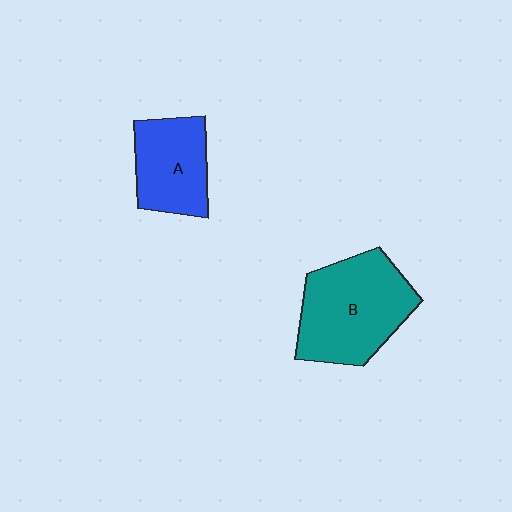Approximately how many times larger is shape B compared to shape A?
Approximately 1.5 times.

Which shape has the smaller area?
Shape A (blue).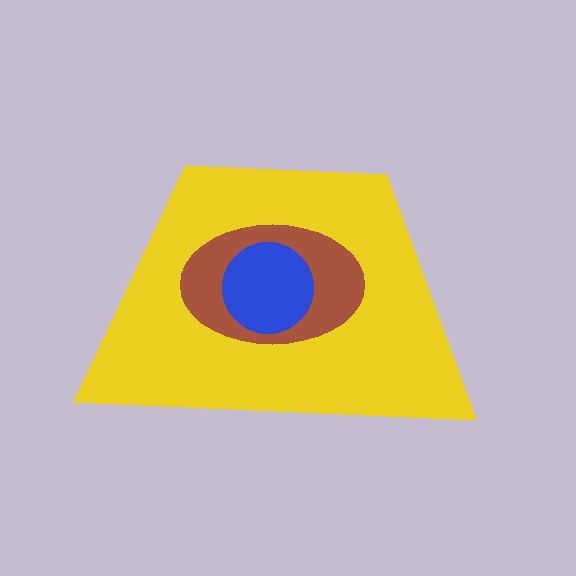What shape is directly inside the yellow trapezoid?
The brown ellipse.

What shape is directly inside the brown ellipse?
The blue circle.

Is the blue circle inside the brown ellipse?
Yes.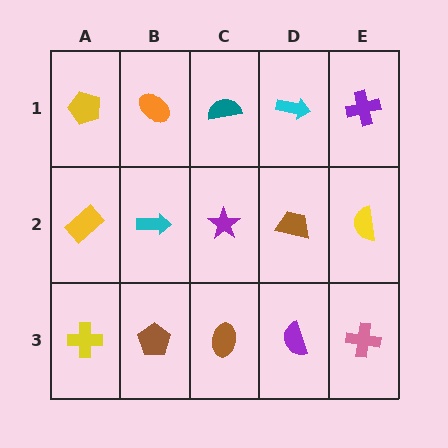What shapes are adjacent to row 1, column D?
A brown trapezoid (row 2, column D), a teal semicircle (row 1, column C), a purple cross (row 1, column E).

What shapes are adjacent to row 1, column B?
A cyan arrow (row 2, column B), a yellow pentagon (row 1, column A), a teal semicircle (row 1, column C).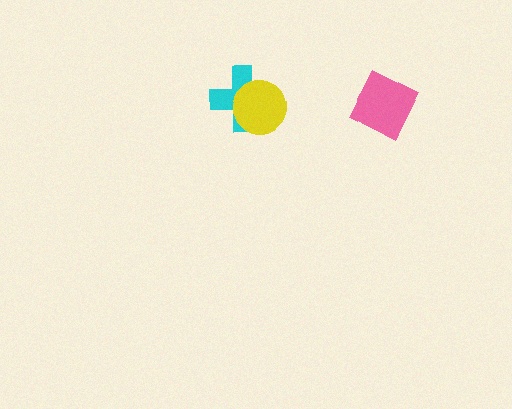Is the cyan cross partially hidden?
Yes, it is partially covered by another shape.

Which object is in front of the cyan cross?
The yellow circle is in front of the cyan cross.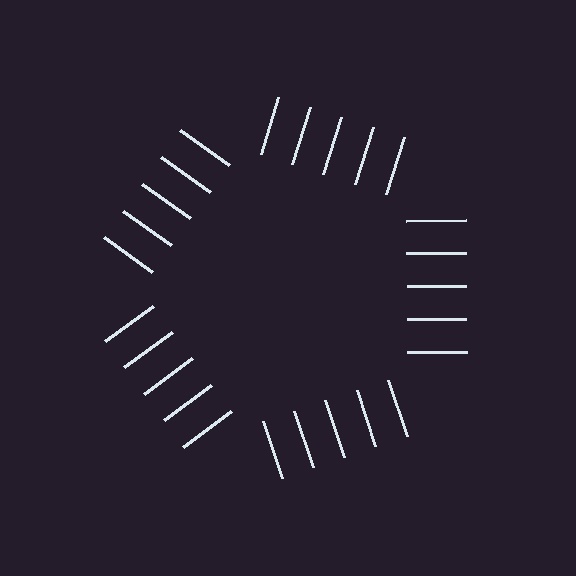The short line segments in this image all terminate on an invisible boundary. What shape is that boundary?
An illusory pentagon — the line segments terminate on its edges but no continuous stroke is drawn.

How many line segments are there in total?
25 — 5 along each of the 5 edges.